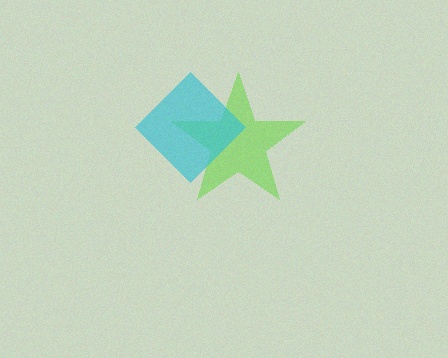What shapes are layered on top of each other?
The layered shapes are: a lime star, a cyan diamond.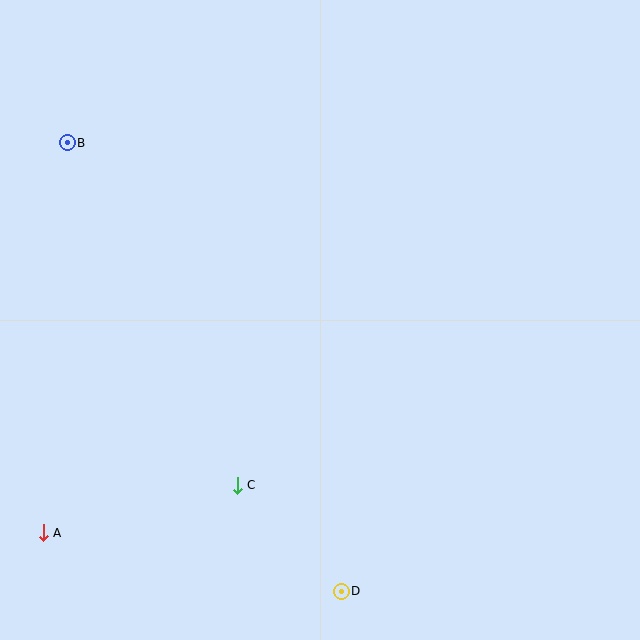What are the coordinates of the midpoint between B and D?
The midpoint between B and D is at (204, 367).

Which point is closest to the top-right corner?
Point B is closest to the top-right corner.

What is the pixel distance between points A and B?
The distance between A and B is 391 pixels.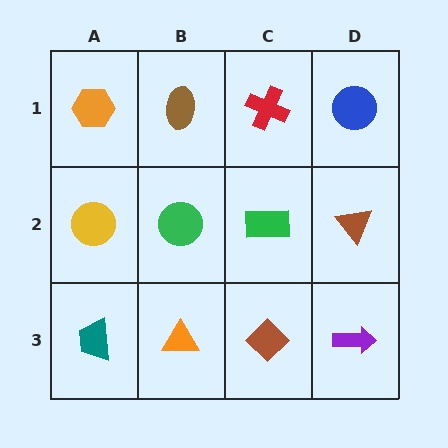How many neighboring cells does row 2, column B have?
4.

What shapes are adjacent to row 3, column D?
A brown triangle (row 2, column D), a brown diamond (row 3, column C).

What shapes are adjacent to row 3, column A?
A yellow circle (row 2, column A), an orange triangle (row 3, column B).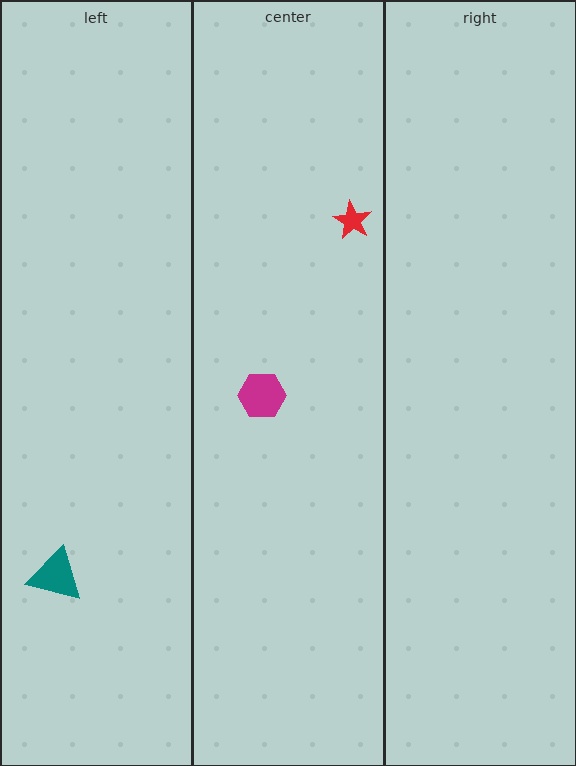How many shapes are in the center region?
2.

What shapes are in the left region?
The teal triangle.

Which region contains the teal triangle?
The left region.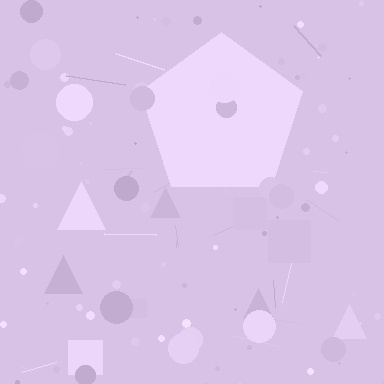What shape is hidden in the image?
A pentagon is hidden in the image.